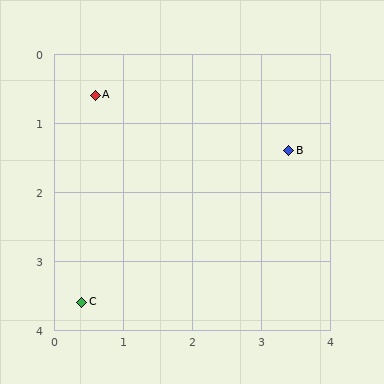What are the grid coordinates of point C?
Point C is at approximately (0.4, 3.6).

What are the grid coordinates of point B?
Point B is at approximately (3.4, 1.4).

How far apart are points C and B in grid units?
Points C and B are about 3.7 grid units apart.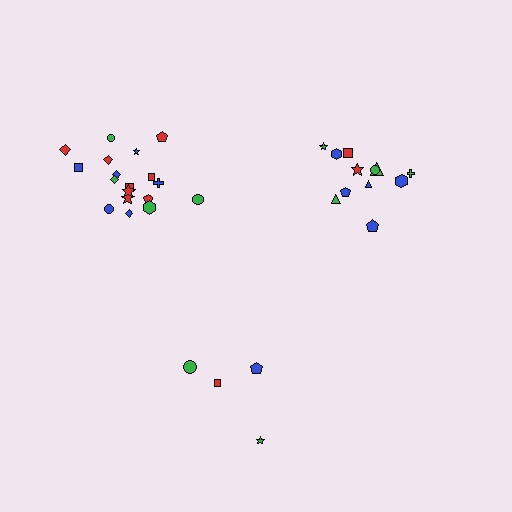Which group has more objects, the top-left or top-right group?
The top-left group.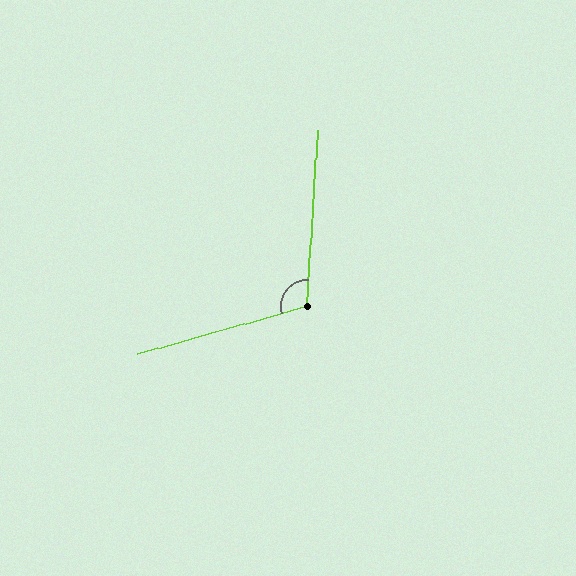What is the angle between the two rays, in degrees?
Approximately 109 degrees.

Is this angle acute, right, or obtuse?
It is obtuse.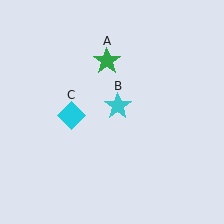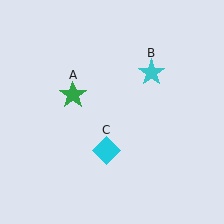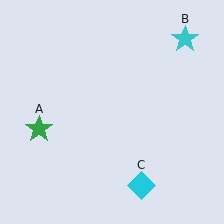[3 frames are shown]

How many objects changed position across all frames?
3 objects changed position: green star (object A), cyan star (object B), cyan diamond (object C).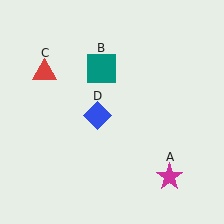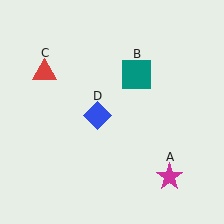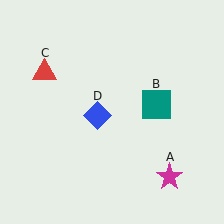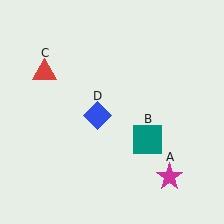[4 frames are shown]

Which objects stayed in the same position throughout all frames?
Magenta star (object A) and red triangle (object C) and blue diamond (object D) remained stationary.